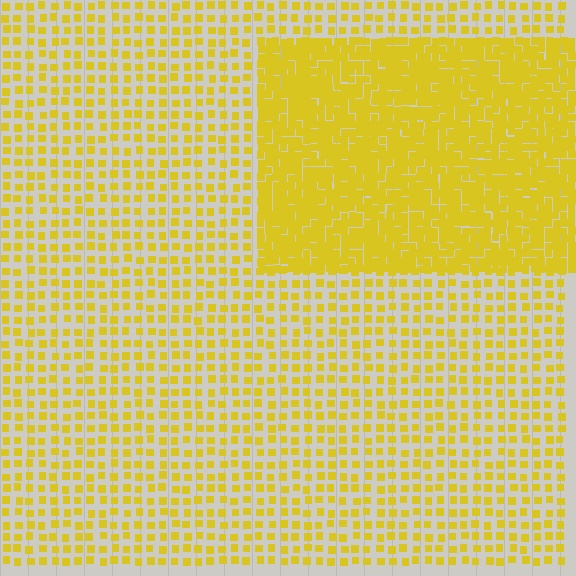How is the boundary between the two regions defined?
The boundary is defined by a change in element density (approximately 2.5x ratio). All elements are the same color, size, and shape.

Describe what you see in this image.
The image contains small yellow elements arranged at two different densities. A rectangle-shaped region is visible where the elements are more densely packed than the surrounding area.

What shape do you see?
I see a rectangle.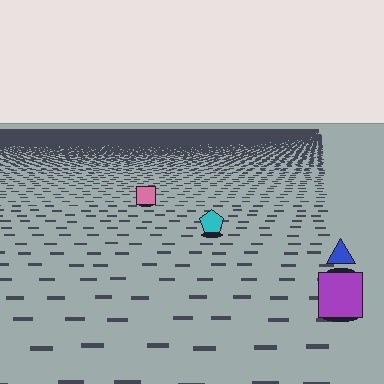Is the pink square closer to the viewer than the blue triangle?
No. The blue triangle is closer — you can tell from the texture gradient: the ground texture is coarser near it.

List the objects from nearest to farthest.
From nearest to farthest: the purple square, the blue triangle, the cyan pentagon, the pink square.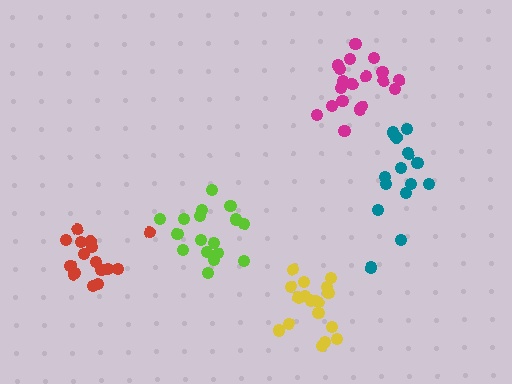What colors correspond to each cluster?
The clusters are colored: teal, lime, yellow, red, magenta.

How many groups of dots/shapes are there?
There are 5 groups.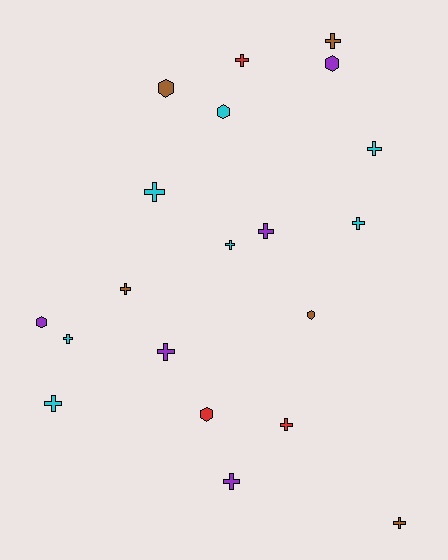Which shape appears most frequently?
Cross, with 14 objects.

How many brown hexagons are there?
There are 2 brown hexagons.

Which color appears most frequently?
Cyan, with 7 objects.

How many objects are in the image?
There are 20 objects.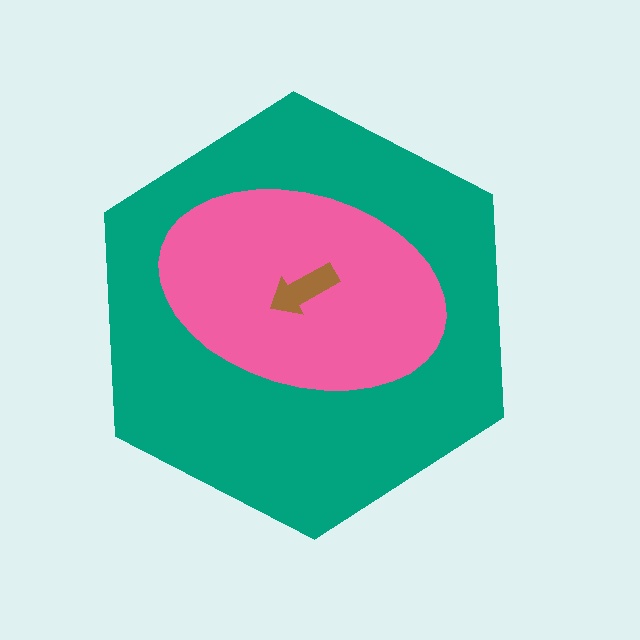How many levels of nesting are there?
3.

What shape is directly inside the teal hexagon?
The pink ellipse.